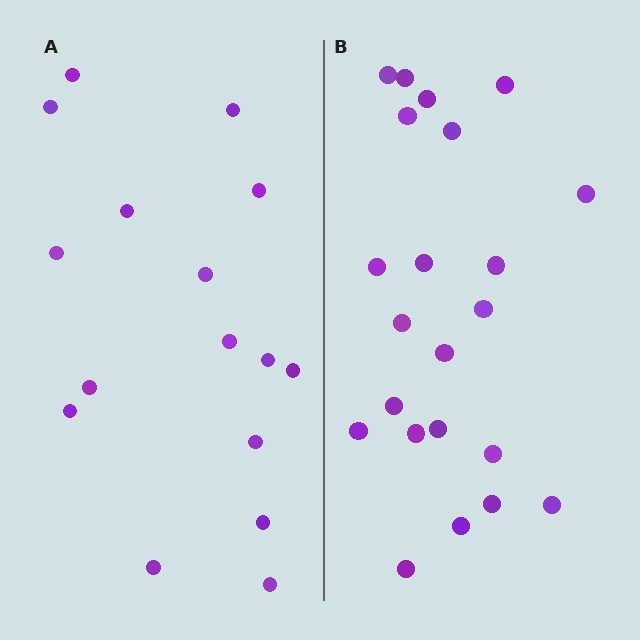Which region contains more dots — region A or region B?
Region B (the right region) has more dots.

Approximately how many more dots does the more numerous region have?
Region B has about 6 more dots than region A.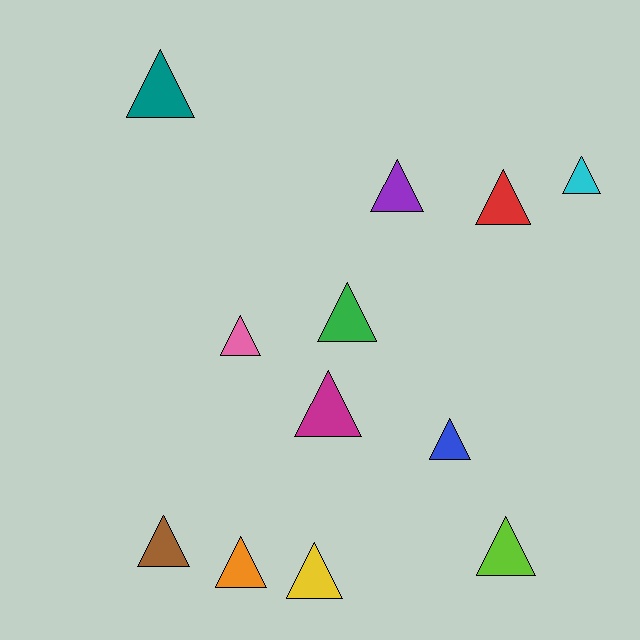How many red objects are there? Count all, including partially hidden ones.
There is 1 red object.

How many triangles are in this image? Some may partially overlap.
There are 12 triangles.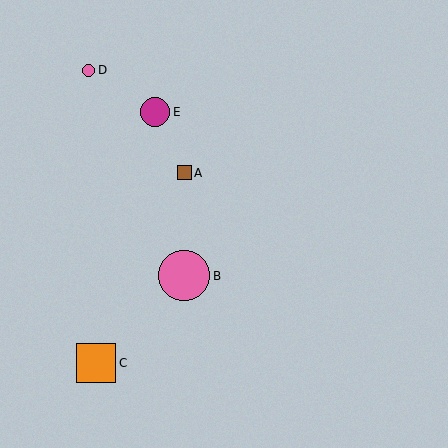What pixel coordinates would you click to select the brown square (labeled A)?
Click at (184, 173) to select the brown square A.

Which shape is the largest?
The pink circle (labeled B) is the largest.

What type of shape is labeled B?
Shape B is a pink circle.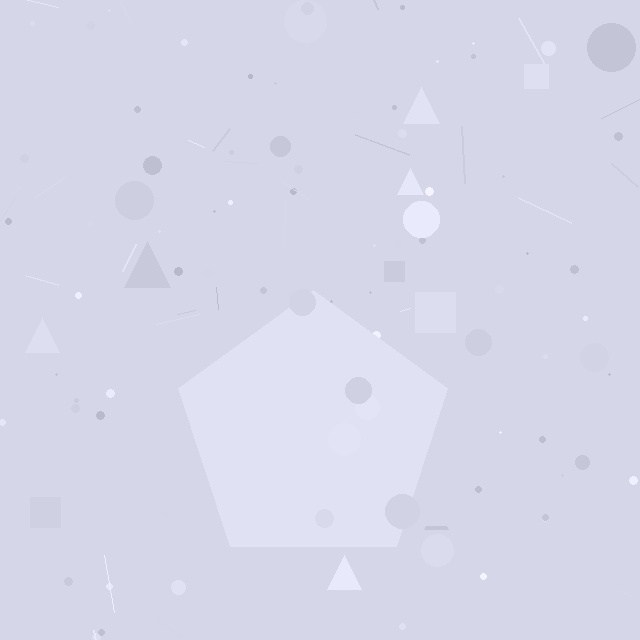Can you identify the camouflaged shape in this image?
The camouflaged shape is a pentagon.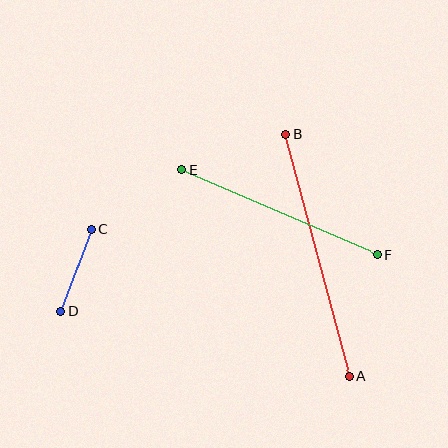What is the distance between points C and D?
The distance is approximately 88 pixels.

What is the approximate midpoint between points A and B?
The midpoint is at approximately (318, 255) pixels.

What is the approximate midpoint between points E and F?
The midpoint is at approximately (280, 212) pixels.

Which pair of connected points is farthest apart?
Points A and B are farthest apart.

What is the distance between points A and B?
The distance is approximately 250 pixels.